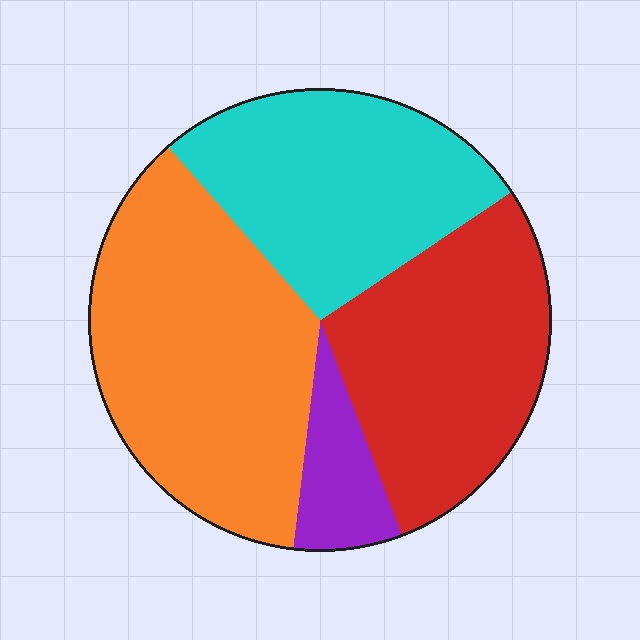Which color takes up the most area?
Orange, at roughly 35%.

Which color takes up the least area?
Purple, at roughly 10%.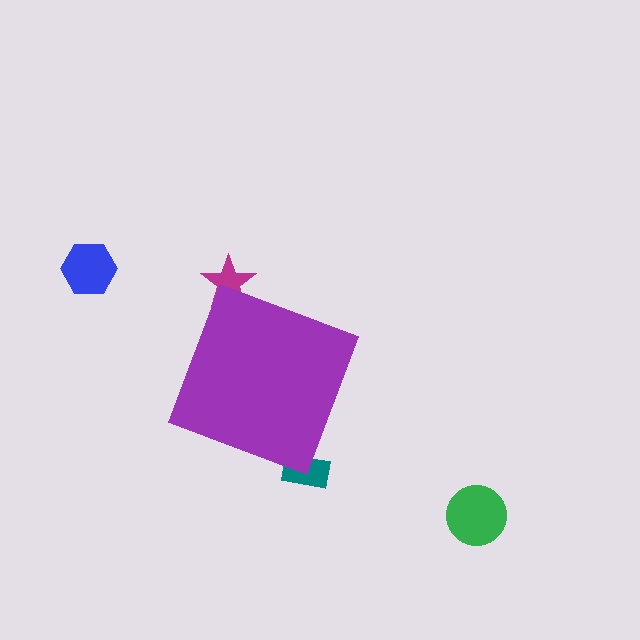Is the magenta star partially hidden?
Yes, the magenta star is partially hidden behind the purple diamond.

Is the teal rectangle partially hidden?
Yes, the teal rectangle is partially hidden behind the purple diamond.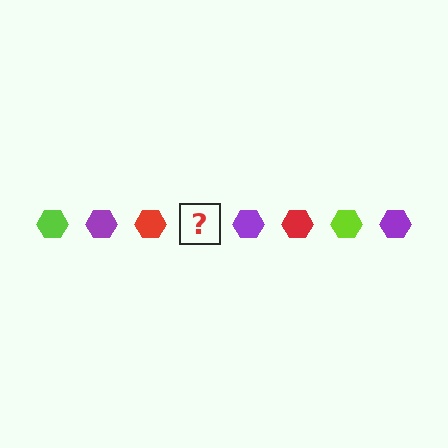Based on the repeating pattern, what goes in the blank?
The blank should be a lime hexagon.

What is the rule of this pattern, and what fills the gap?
The rule is that the pattern cycles through lime, purple, red hexagons. The gap should be filled with a lime hexagon.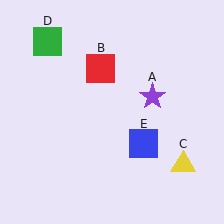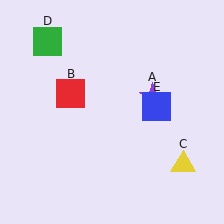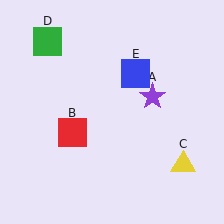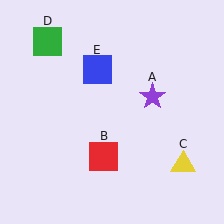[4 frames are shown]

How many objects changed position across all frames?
2 objects changed position: red square (object B), blue square (object E).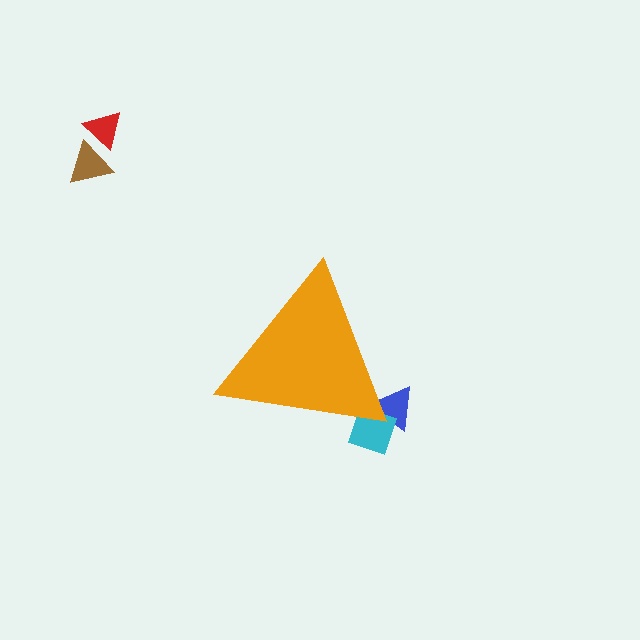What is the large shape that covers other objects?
An orange triangle.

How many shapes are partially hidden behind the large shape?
2 shapes are partially hidden.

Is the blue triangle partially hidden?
Yes, the blue triangle is partially hidden behind the orange triangle.